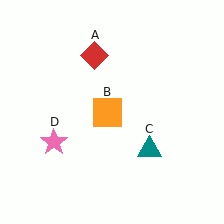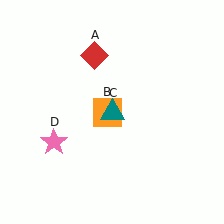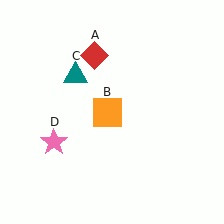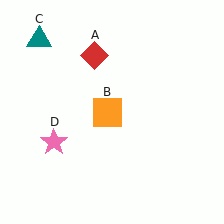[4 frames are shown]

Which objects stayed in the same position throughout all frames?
Red diamond (object A) and orange square (object B) and pink star (object D) remained stationary.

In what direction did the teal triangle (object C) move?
The teal triangle (object C) moved up and to the left.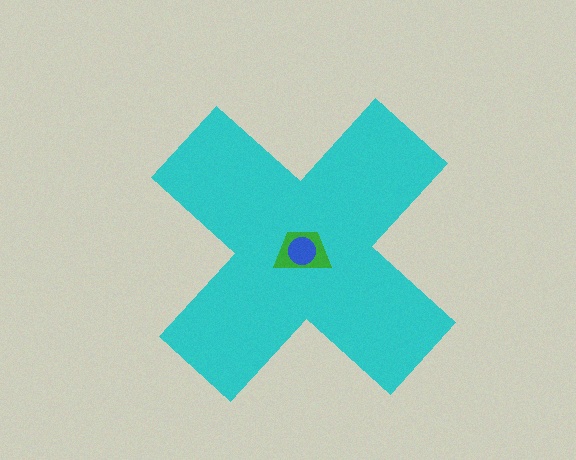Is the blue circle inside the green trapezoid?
Yes.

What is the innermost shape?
The blue circle.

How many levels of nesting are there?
3.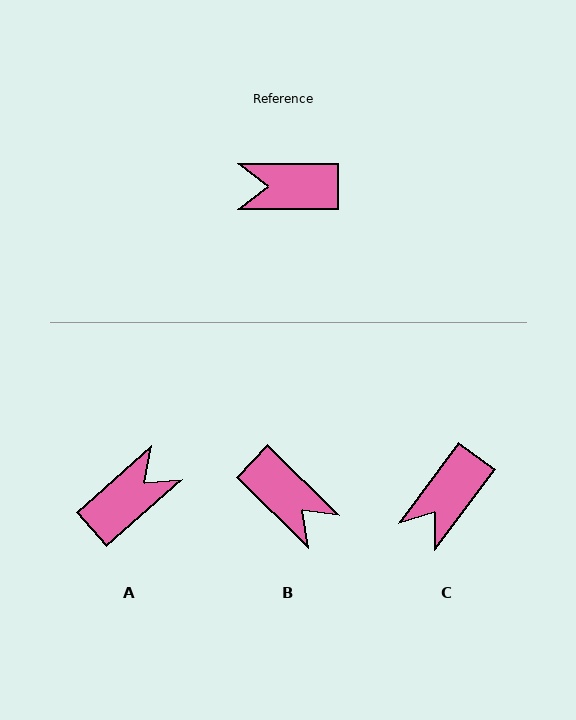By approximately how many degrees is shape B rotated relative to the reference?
Approximately 136 degrees counter-clockwise.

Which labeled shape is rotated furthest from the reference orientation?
A, about 138 degrees away.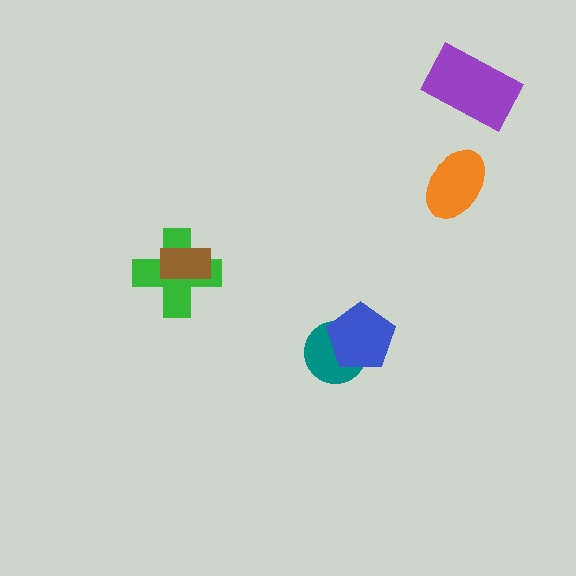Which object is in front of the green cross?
The brown rectangle is in front of the green cross.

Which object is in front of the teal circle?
The blue pentagon is in front of the teal circle.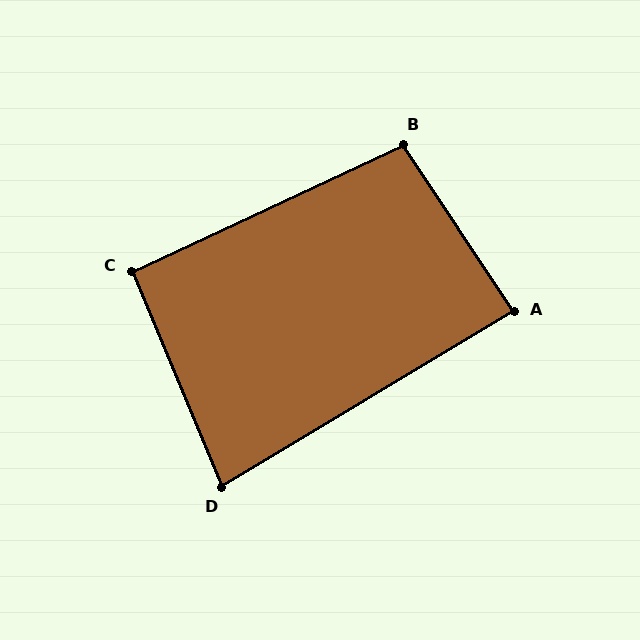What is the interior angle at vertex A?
Approximately 88 degrees (approximately right).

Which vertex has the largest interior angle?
B, at approximately 98 degrees.